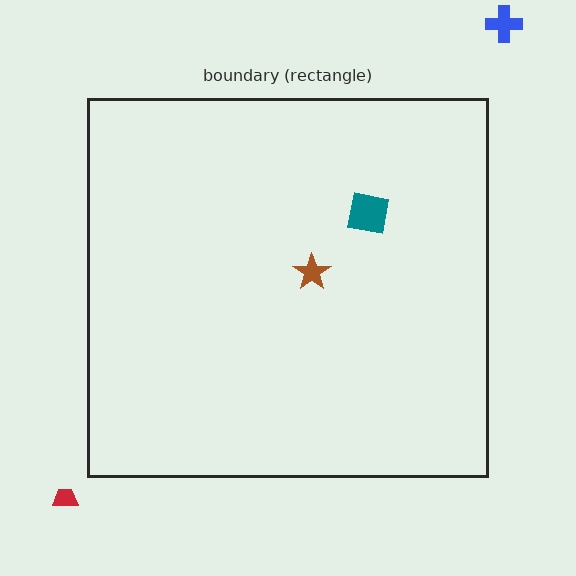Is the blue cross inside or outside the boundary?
Outside.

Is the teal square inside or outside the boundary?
Inside.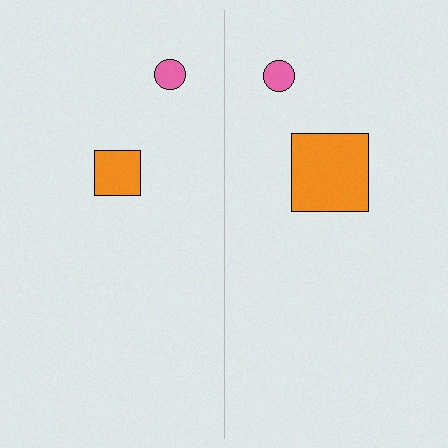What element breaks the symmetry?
The orange square on the right side has a different size than its mirror counterpart.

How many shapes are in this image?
There are 4 shapes in this image.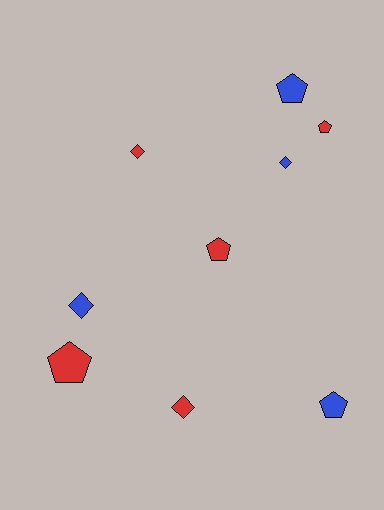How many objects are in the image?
There are 9 objects.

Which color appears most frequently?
Red, with 5 objects.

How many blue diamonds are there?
There are 2 blue diamonds.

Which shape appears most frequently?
Pentagon, with 5 objects.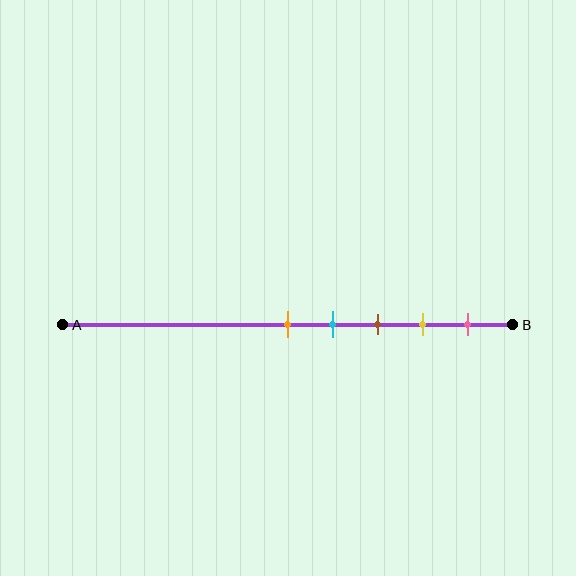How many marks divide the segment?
There are 5 marks dividing the segment.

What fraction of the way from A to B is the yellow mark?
The yellow mark is approximately 80% (0.8) of the way from A to B.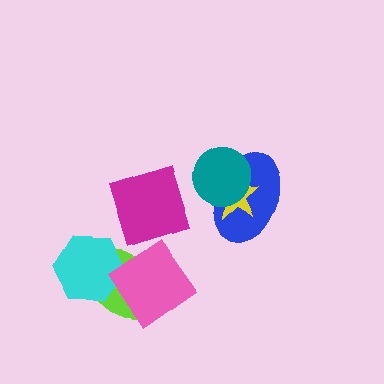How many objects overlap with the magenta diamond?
0 objects overlap with the magenta diamond.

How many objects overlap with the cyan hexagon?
1 object overlaps with the cyan hexagon.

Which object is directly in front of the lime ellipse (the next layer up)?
The cyan hexagon is directly in front of the lime ellipse.